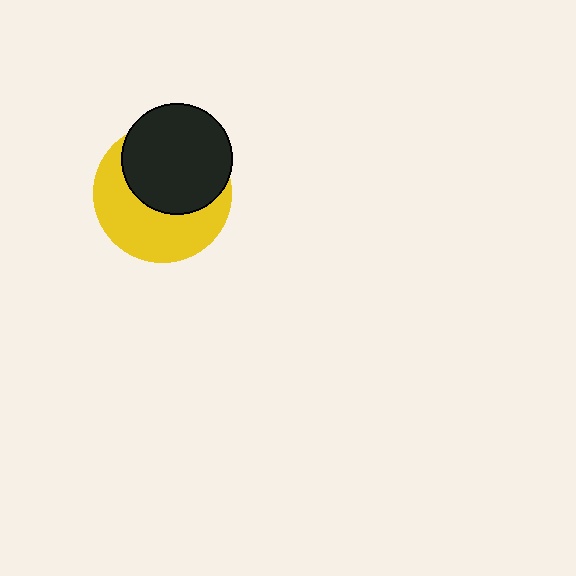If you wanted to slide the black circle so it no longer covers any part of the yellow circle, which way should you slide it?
Slide it up — that is the most direct way to separate the two shapes.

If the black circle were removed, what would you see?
You would see the complete yellow circle.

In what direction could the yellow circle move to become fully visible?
The yellow circle could move down. That would shift it out from behind the black circle entirely.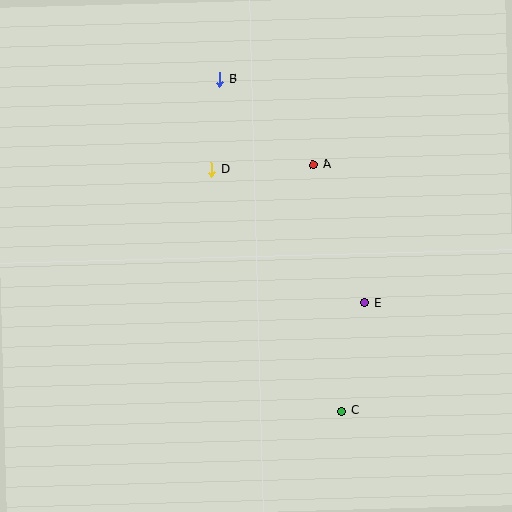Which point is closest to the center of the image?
Point D at (212, 169) is closest to the center.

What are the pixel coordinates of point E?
Point E is at (365, 303).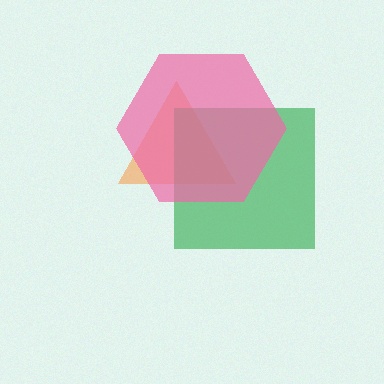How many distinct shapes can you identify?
There are 3 distinct shapes: an orange triangle, a green square, a pink hexagon.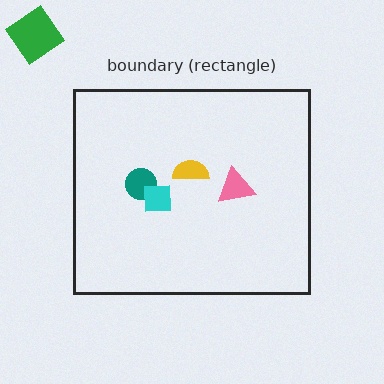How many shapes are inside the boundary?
4 inside, 1 outside.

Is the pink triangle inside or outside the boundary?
Inside.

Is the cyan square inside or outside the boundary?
Inside.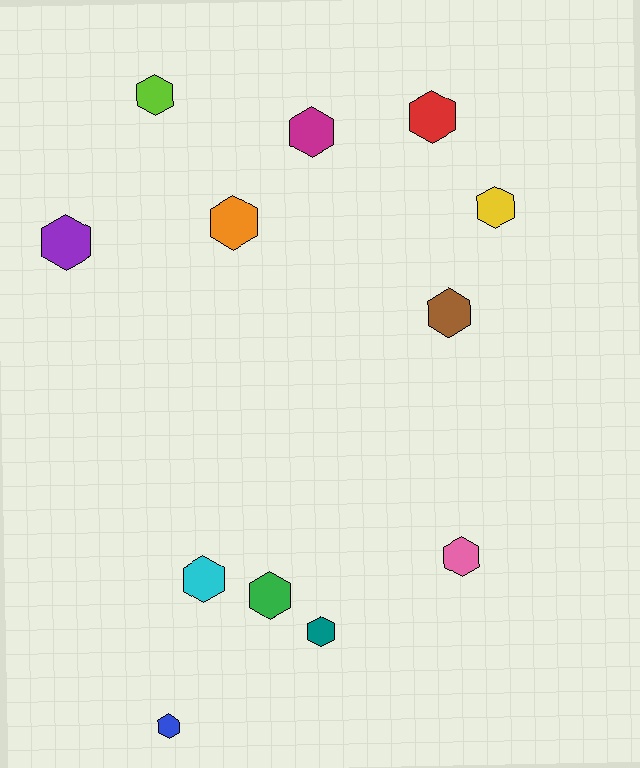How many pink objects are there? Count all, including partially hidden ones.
There is 1 pink object.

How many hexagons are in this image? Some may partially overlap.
There are 12 hexagons.